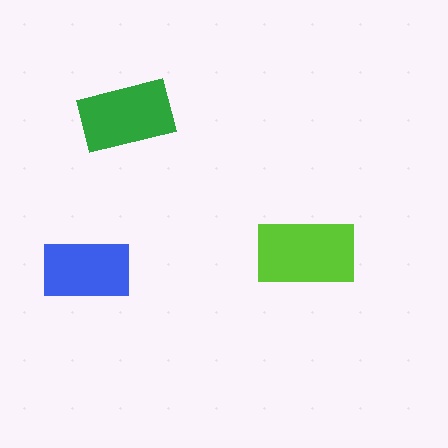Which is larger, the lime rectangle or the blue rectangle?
The lime one.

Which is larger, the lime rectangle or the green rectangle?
The lime one.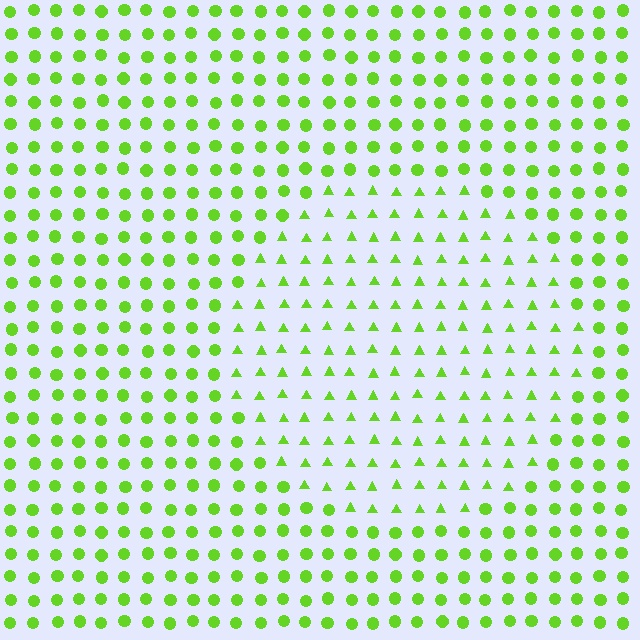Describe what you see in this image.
The image is filled with small lime elements arranged in a uniform grid. A circle-shaped region contains triangles, while the surrounding area contains circles. The boundary is defined purely by the change in element shape.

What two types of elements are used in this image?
The image uses triangles inside the circle region and circles outside it.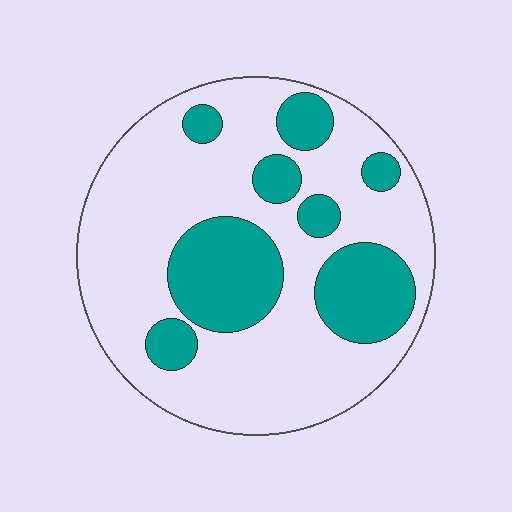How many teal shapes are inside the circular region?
8.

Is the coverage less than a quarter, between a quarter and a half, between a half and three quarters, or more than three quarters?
Between a quarter and a half.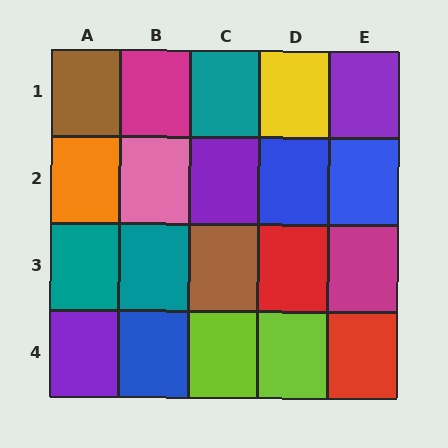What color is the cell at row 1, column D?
Yellow.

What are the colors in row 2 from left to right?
Orange, pink, purple, blue, blue.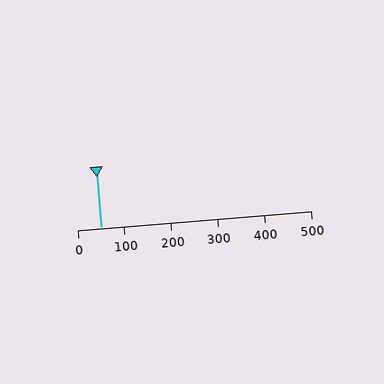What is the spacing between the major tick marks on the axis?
The major ticks are spaced 100 apart.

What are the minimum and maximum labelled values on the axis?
The axis runs from 0 to 500.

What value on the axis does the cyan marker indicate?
The marker indicates approximately 50.